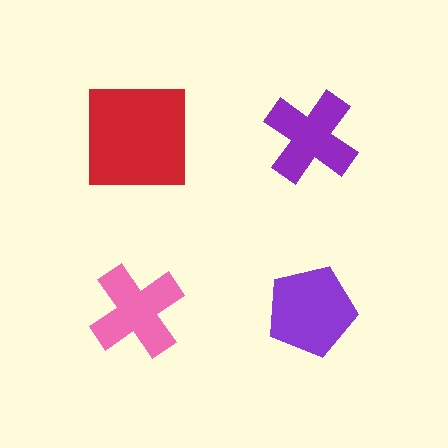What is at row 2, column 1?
A pink cross.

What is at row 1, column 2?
A purple cross.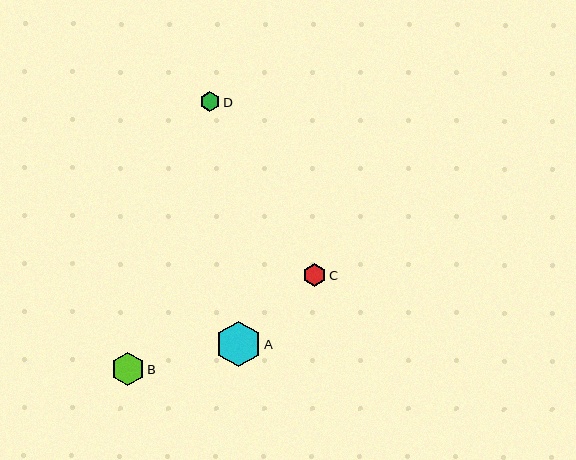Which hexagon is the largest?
Hexagon A is the largest with a size of approximately 46 pixels.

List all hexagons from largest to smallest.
From largest to smallest: A, B, C, D.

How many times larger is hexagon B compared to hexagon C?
Hexagon B is approximately 1.5 times the size of hexagon C.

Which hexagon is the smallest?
Hexagon D is the smallest with a size of approximately 20 pixels.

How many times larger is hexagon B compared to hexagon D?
Hexagon B is approximately 1.6 times the size of hexagon D.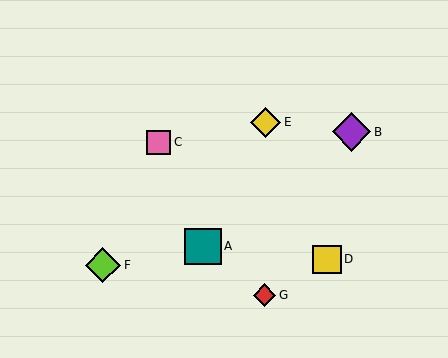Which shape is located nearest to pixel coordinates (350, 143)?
The purple diamond (labeled B) at (352, 132) is nearest to that location.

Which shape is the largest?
The purple diamond (labeled B) is the largest.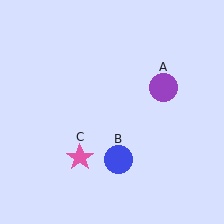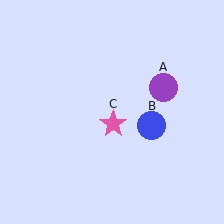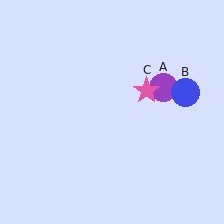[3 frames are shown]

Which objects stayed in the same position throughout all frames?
Purple circle (object A) remained stationary.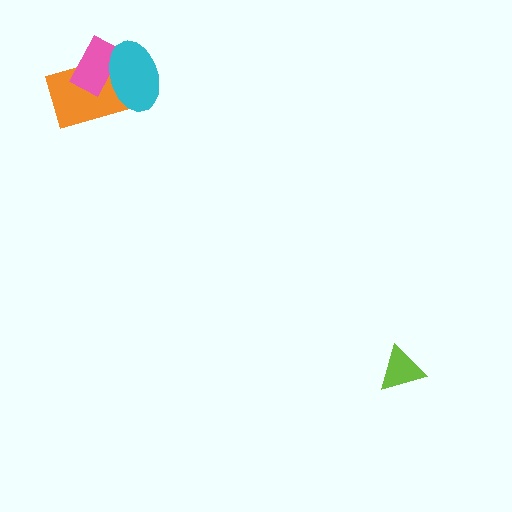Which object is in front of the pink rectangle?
The cyan ellipse is in front of the pink rectangle.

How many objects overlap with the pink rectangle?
2 objects overlap with the pink rectangle.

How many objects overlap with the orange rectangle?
2 objects overlap with the orange rectangle.